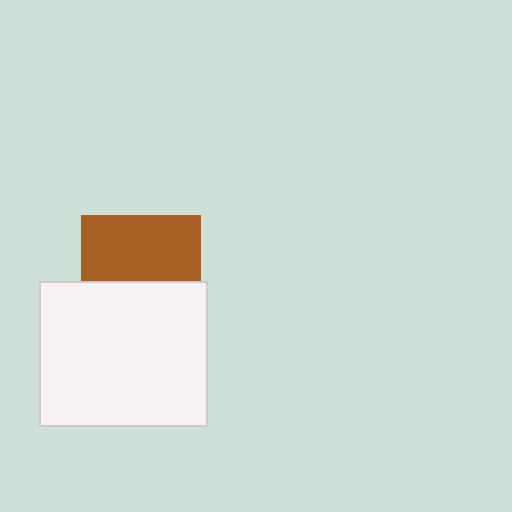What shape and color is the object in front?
The object in front is a white rectangle.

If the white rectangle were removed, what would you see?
You would see the complete brown square.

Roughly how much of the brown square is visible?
About half of it is visible (roughly 55%).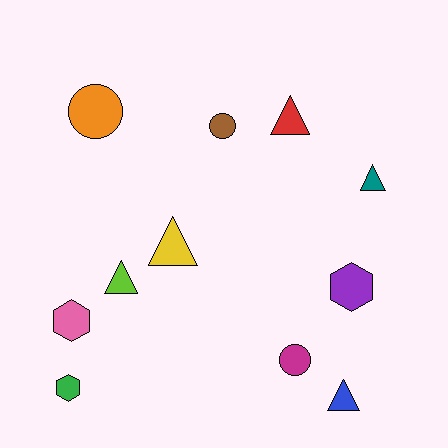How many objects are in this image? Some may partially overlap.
There are 11 objects.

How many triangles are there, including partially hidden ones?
There are 5 triangles.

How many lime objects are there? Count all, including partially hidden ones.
There is 1 lime object.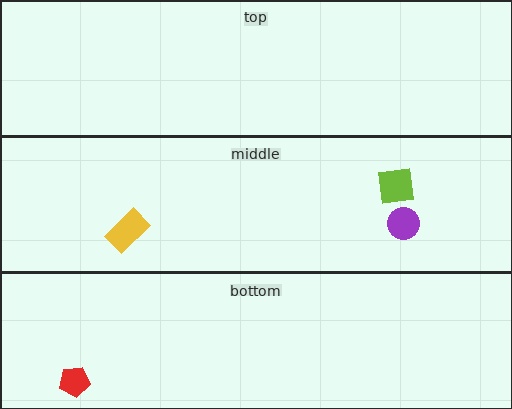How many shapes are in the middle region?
3.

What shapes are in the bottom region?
The red pentagon.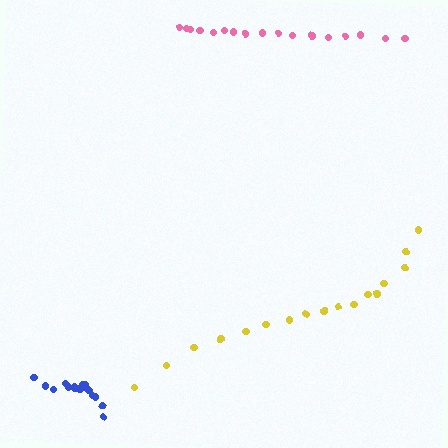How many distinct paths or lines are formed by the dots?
There are 3 distinct paths.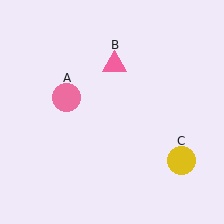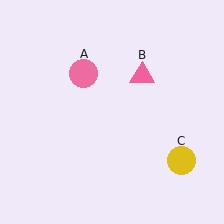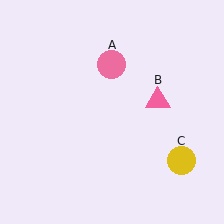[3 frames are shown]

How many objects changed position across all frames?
2 objects changed position: pink circle (object A), pink triangle (object B).